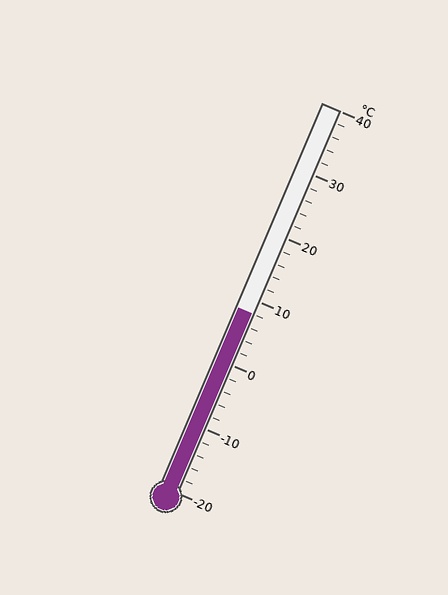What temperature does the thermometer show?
The thermometer shows approximately 8°C.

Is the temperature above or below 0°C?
The temperature is above 0°C.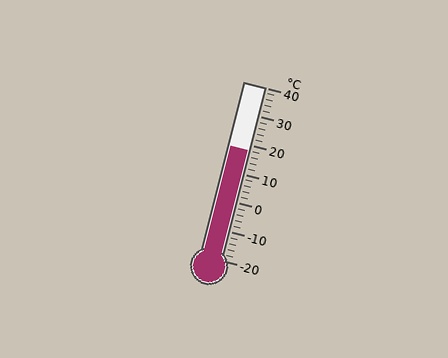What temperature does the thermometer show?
The thermometer shows approximately 18°C.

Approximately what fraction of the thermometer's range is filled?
The thermometer is filled to approximately 65% of its range.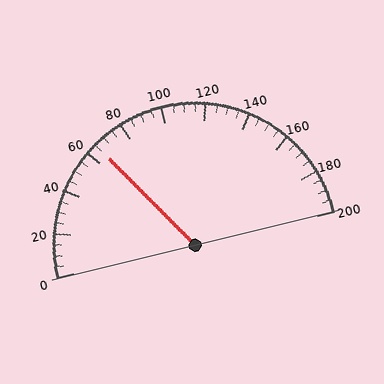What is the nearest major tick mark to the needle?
The nearest major tick mark is 60.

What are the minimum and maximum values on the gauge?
The gauge ranges from 0 to 200.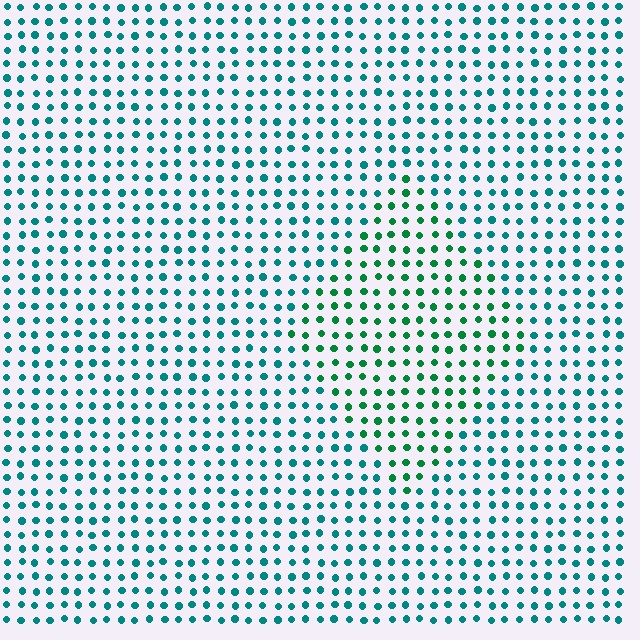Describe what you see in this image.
The image is filled with small teal elements in a uniform arrangement. A diamond-shaped region is visible where the elements are tinted to a slightly different hue, forming a subtle color boundary.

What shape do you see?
I see a diamond.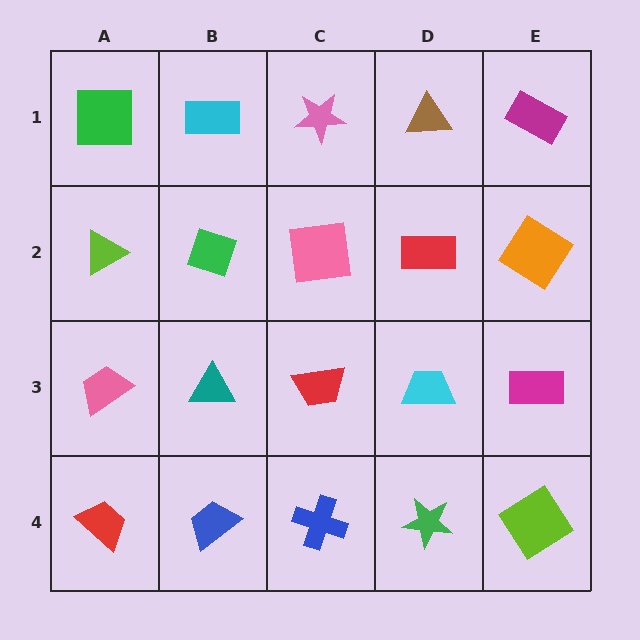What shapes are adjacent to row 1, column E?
An orange diamond (row 2, column E), a brown triangle (row 1, column D).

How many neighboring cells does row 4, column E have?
2.